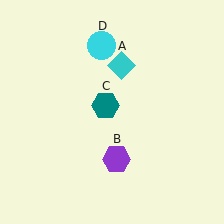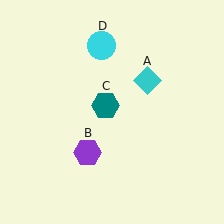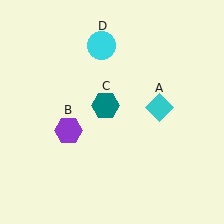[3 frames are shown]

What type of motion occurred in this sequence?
The cyan diamond (object A), purple hexagon (object B) rotated clockwise around the center of the scene.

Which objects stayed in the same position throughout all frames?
Teal hexagon (object C) and cyan circle (object D) remained stationary.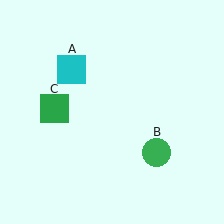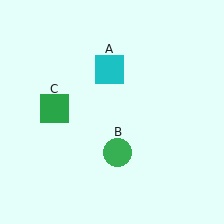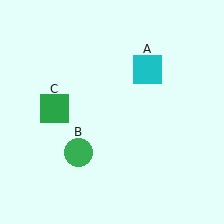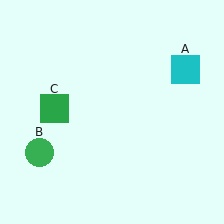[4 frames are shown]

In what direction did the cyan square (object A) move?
The cyan square (object A) moved right.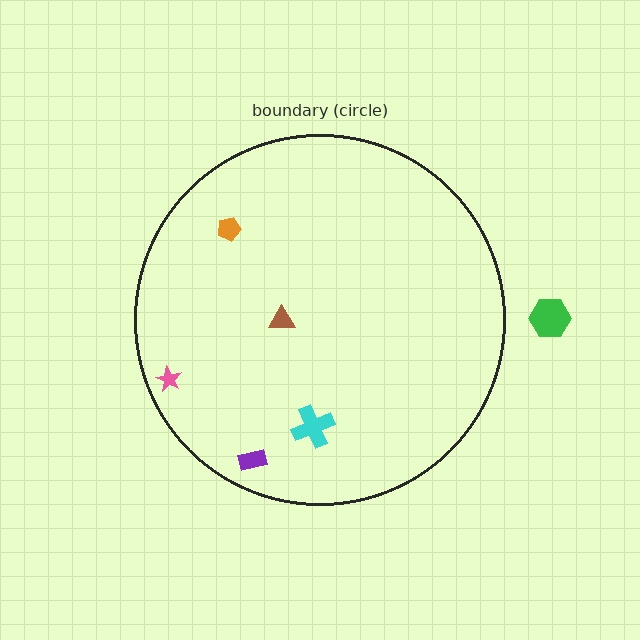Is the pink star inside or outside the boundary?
Inside.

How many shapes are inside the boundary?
5 inside, 1 outside.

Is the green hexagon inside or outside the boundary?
Outside.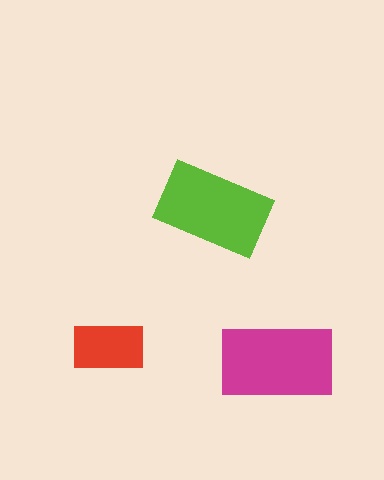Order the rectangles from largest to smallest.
the magenta one, the lime one, the red one.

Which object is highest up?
The lime rectangle is topmost.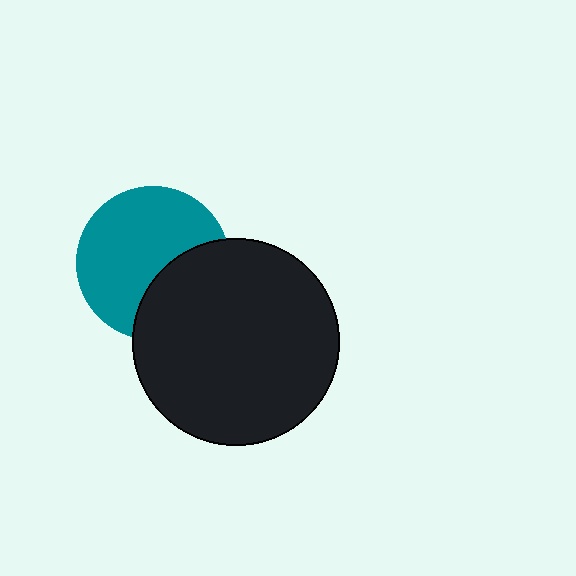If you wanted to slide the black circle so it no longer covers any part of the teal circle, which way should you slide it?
Slide it toward the lower-right — that is the most direct way to separate the two shapes.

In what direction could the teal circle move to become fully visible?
The teal circle could move toward the upper-left. That would shift it out from behind the black circle entirely.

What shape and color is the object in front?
The object in front is a black circle.